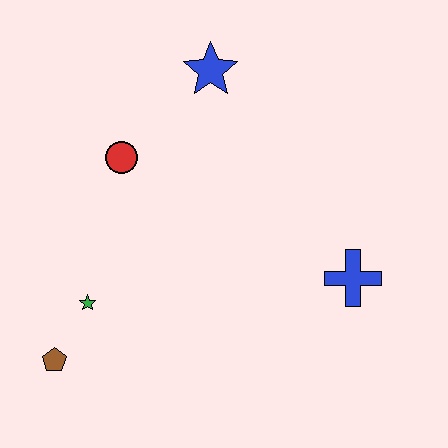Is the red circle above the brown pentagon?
Yes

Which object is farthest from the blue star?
The brown pentagon is farthest from the blue star.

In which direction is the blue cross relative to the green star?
The blue cross is to the right of the green star.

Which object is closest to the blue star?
The red circle is closest to the blue star.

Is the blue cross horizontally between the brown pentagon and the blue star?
No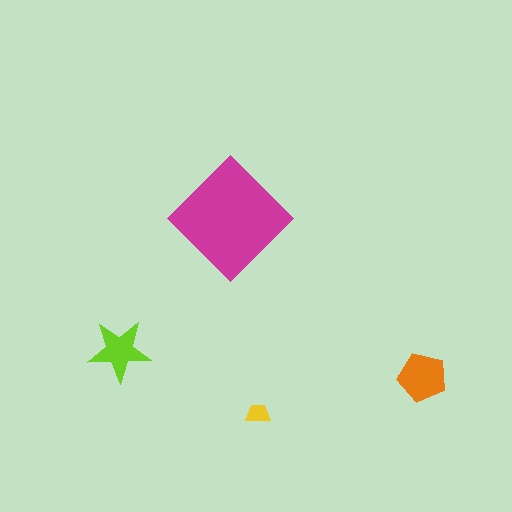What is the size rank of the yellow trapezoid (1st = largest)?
4th.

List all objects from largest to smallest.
The magenta diamond, the orange pentagon, the lime star, the yellow trapezoid.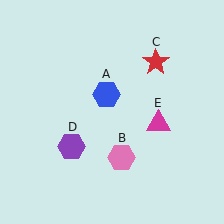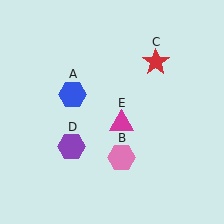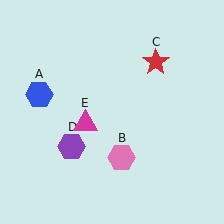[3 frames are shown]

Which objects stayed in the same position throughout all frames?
Pink hexagon (object B) and red star (object C) and purple hexagon (object D) remained stationary.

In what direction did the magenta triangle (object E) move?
The magenta triangle (object E) moved left.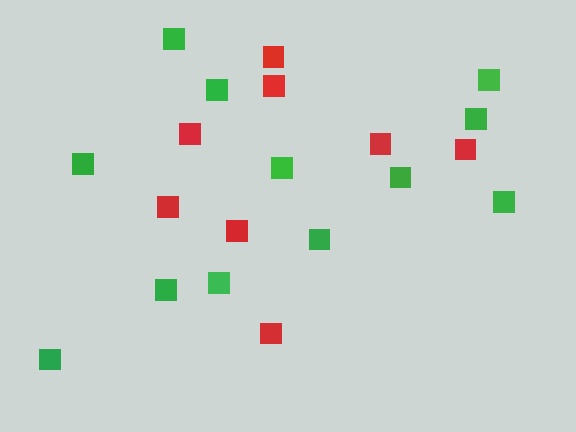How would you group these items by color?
There are 2 groups: one group of red squares (8) and one group of green squares (12).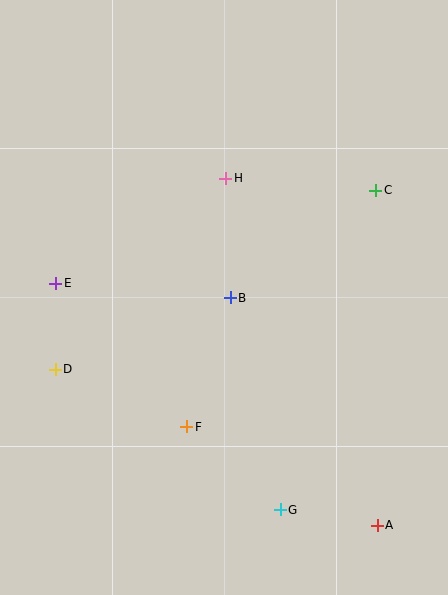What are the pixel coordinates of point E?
Point E is at (56, 283).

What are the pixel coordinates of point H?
Point H is at (226, 178).